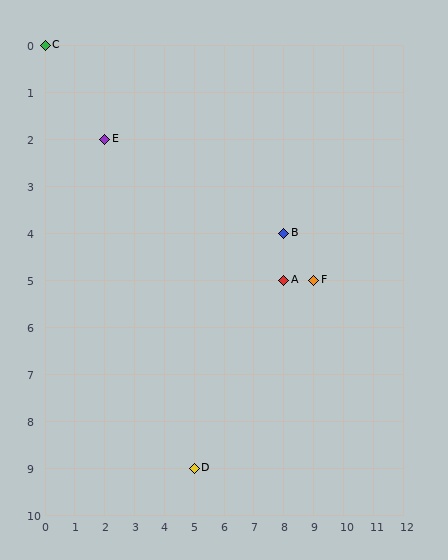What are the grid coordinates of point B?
Point B is at grid coordinates (8, 4).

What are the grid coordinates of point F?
Point F is at grid coordinates (9, 5).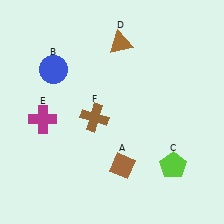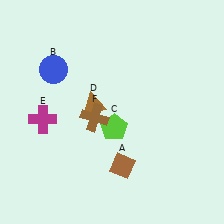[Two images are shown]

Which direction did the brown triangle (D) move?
The brown triangle (D) moved down.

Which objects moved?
The objects that moved are: the lime pentagon (C), the brown triangle (D).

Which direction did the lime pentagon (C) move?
The lime pentagon (C) moved left.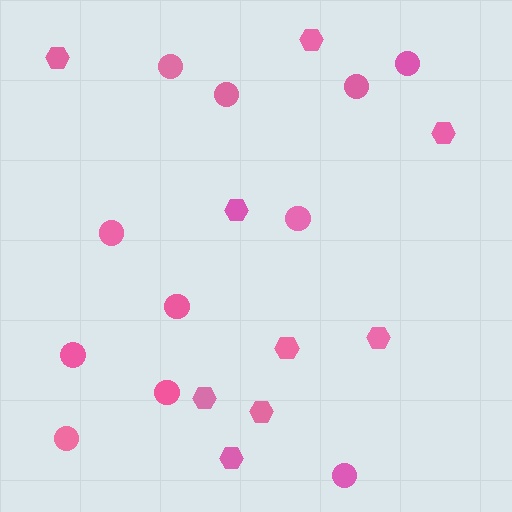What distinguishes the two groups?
There are 2 groups: one group of circles (11) and one group of hexagons (9).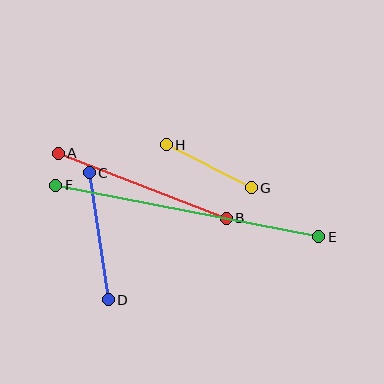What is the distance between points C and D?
The distance is approximately 128 pixels.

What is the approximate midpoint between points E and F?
The midpoint is at approximately (187, 211) pixels.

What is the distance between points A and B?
The distance is approximately 180 pixels.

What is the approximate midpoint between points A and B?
The midpoint is at approximately (142, 186) pixels.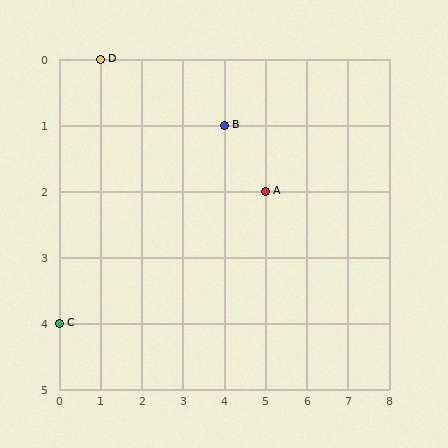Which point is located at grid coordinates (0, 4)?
Point C is at (0, 4).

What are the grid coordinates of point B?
Point B is at grid coordinates (4, 1).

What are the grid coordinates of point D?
Point D is at grid coordinates (1, 0).